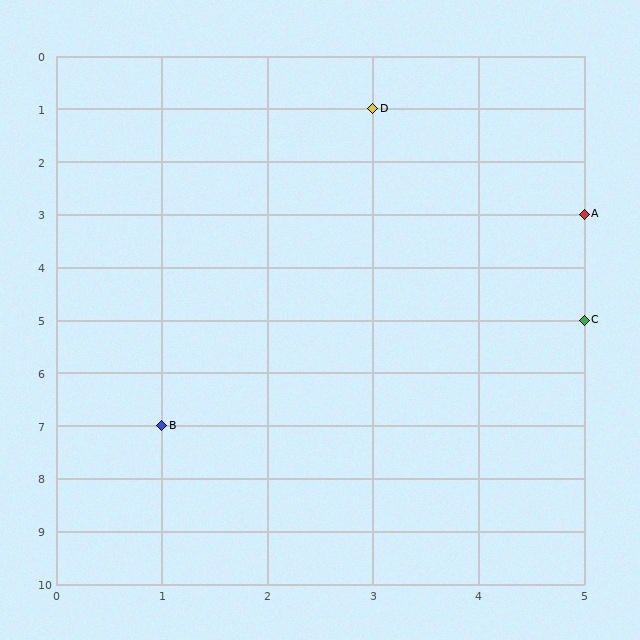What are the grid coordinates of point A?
Point A is at grid coordinates (5, 3).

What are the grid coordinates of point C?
Point C is at grid coordinates (5, 5).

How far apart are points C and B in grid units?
Points C and B are 4 columns and 2 rows apart (about 4.5 grid units diagonally).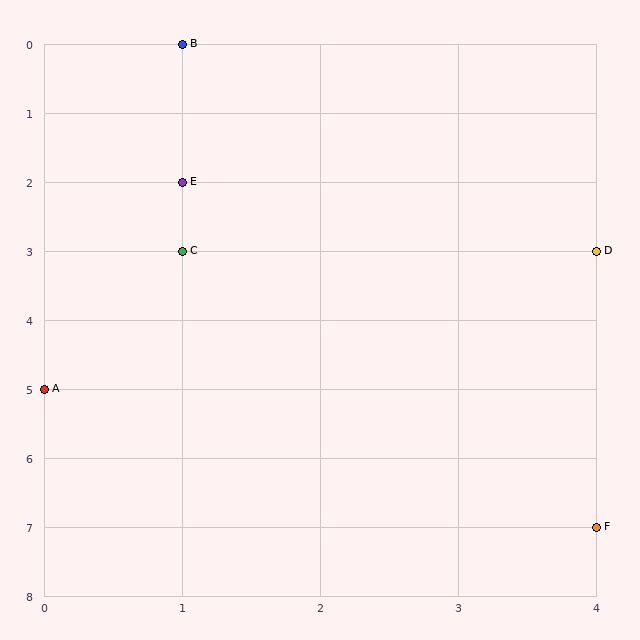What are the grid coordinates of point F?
Point F is at grid coordinates (4, 7).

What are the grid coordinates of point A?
Point A is at grid coordinates (0, 5).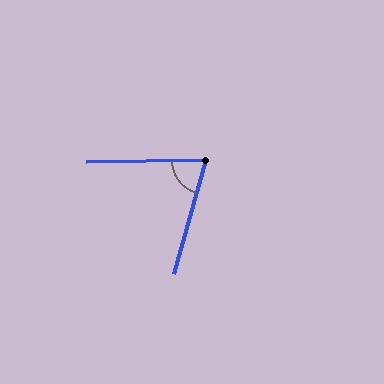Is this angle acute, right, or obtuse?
It is acute.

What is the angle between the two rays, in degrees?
Approximately 74 degrees.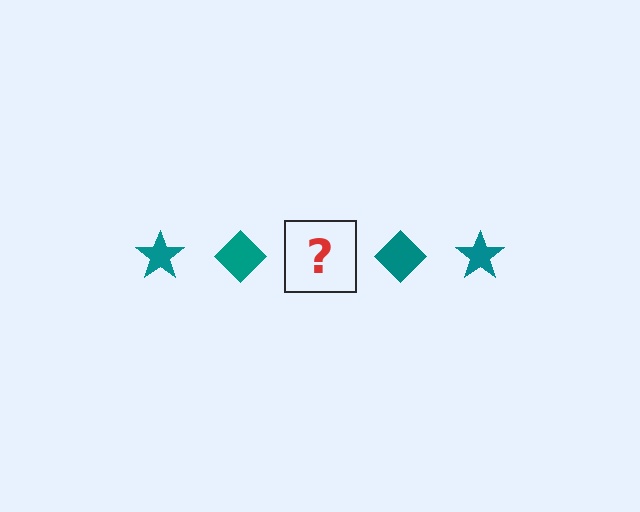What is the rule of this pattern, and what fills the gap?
The rule is that the pattern cycles through star, diamond shapes in teal. The gap should be filled with a teal star.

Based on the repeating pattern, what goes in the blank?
The blank should be a teal star.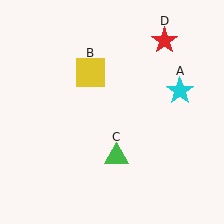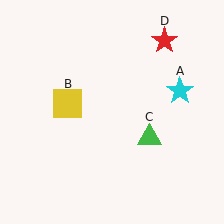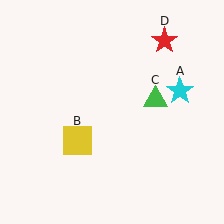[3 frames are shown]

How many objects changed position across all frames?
2 objects changed position: yellow square (object B), green triangle (object C).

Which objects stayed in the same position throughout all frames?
Cyan star (object A) and red star (object D) remained stationary.